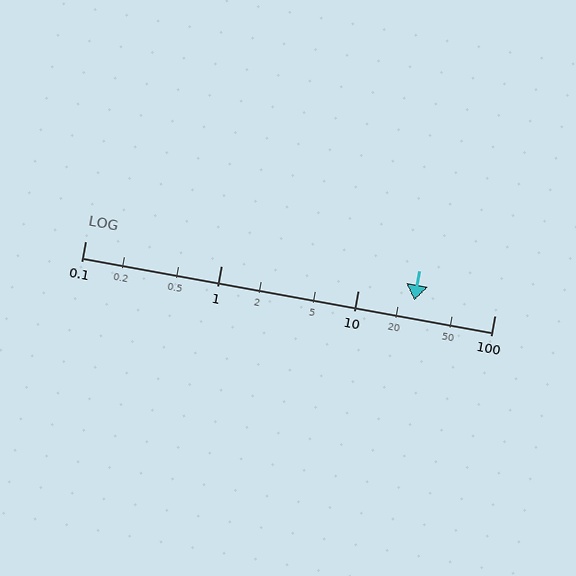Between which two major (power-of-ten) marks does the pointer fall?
The pointer is between 10 and 100.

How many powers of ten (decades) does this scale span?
The scale spans 3 decades, from 0.1 to 100.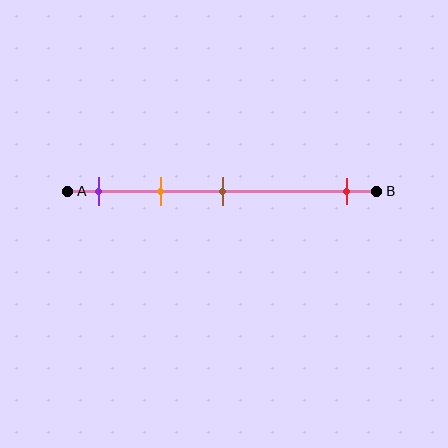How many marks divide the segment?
There are 4 marks dividing the segment.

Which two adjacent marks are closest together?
The purple and orange marks are the closest adjacent pair.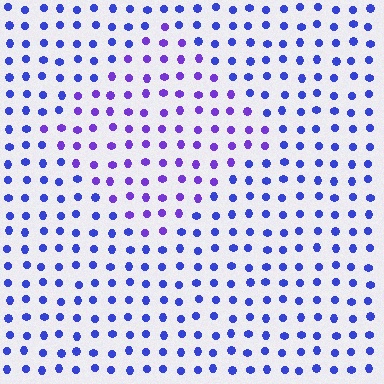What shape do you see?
I see a diamond.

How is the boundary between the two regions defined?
The boundary is defined purely by a slight shift in hue (about 30 degrees). Spacing, size, and orientation are identical on both sides.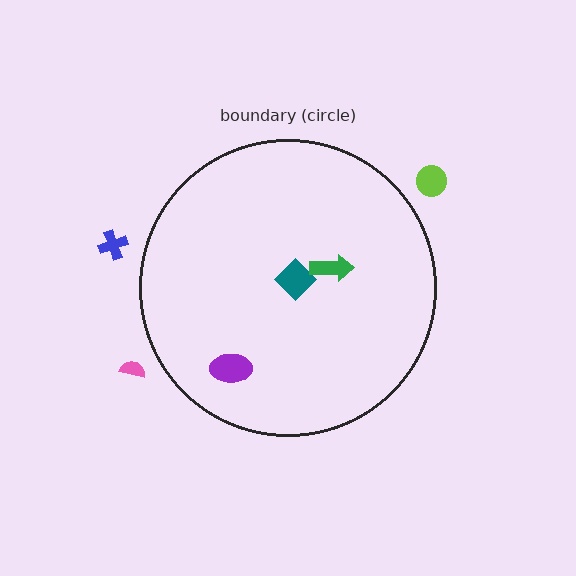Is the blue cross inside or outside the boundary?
Outside.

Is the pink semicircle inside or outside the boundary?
Outside.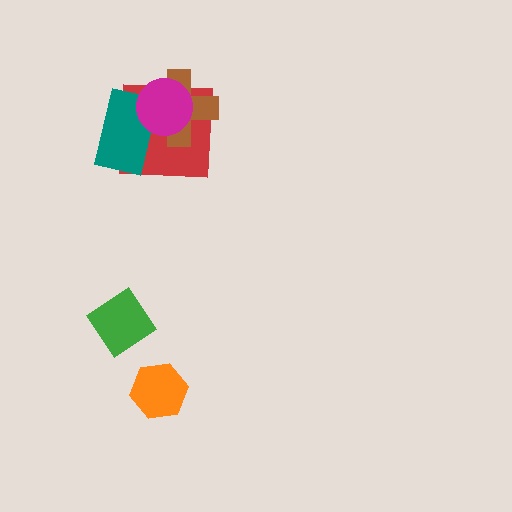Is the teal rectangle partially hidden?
Yes, it is partially covered by another shape.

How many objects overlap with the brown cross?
3 objects overlap with the brown cross.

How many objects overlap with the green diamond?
0 objects overlap with the green diamond.